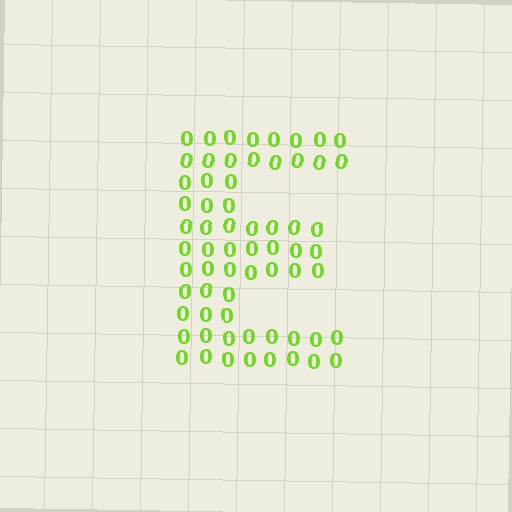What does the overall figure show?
The overall figure shows the letter E.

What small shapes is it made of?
It is made of small digit 0's.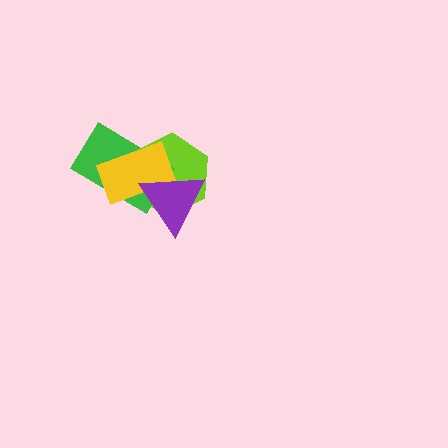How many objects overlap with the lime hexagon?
3 objects overlap with the lime hexagon.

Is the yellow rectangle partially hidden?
Yes, it is partially covered by another shape.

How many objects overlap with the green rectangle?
3 objects overlap with the green rectangle.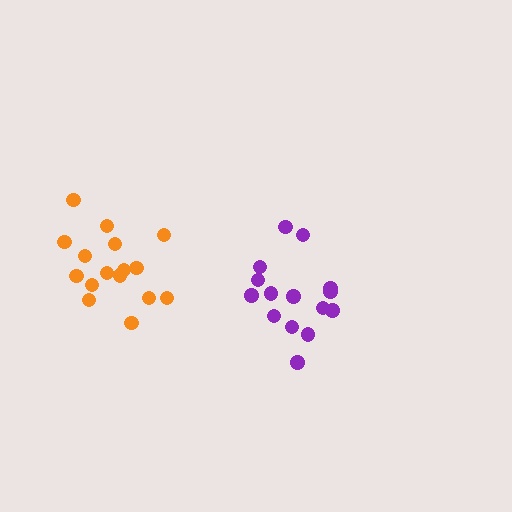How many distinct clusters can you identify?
There are 2 distinct clusters.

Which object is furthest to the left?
The orange cluster is leftmost.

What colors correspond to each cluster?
The clusters are colored: orange, purple.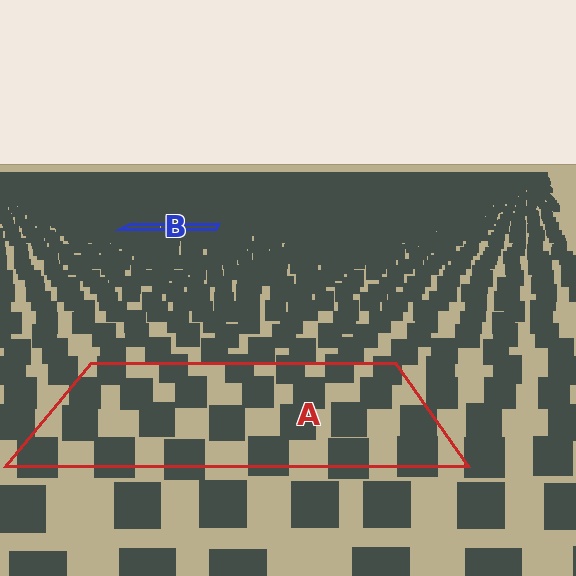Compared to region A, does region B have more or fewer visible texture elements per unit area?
Region B has more texture elements per unit area — they are packed more densely because it is farther away.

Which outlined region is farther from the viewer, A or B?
Region B is farther from the viewer — the texture elements inside it appear smaller and more densely packed.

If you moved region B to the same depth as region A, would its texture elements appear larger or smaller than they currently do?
They would appear larger. At a closer depth, the same texture elements are projected at a bigger on-screen size.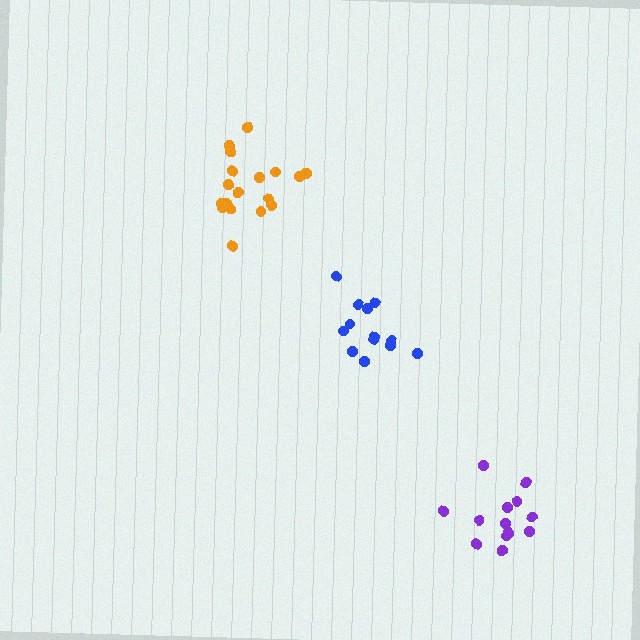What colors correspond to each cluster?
The clusters are colored: purple, orange, blue.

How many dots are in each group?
Group 1: 14 dots, Group 2: 18 dots, Group 3: 13 dots (45 total).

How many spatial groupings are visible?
There are 3 spatial groupings.